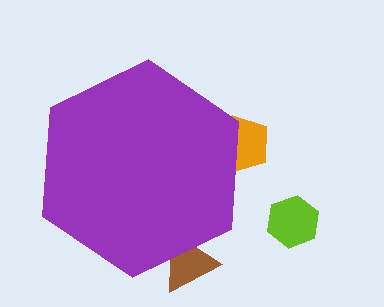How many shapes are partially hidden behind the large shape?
2 shapes are partially hidden.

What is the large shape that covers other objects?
A purple hexagon.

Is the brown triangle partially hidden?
Yes, the brown triangle is partially hidden behind the purple hexagon.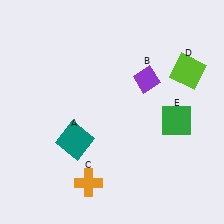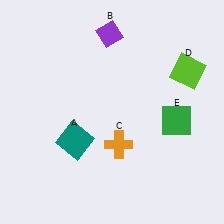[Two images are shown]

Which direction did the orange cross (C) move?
The orange cross (C) moved up.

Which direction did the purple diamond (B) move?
The purple diamond (B) moved up.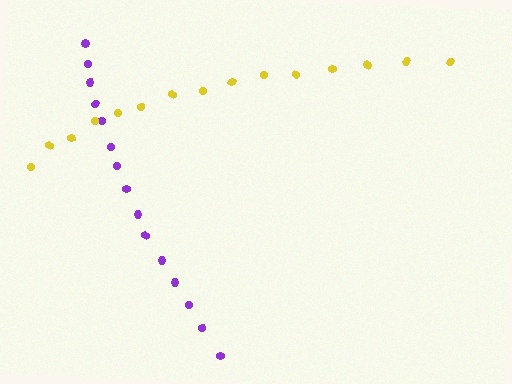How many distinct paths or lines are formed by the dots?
There are 2 distinct paths.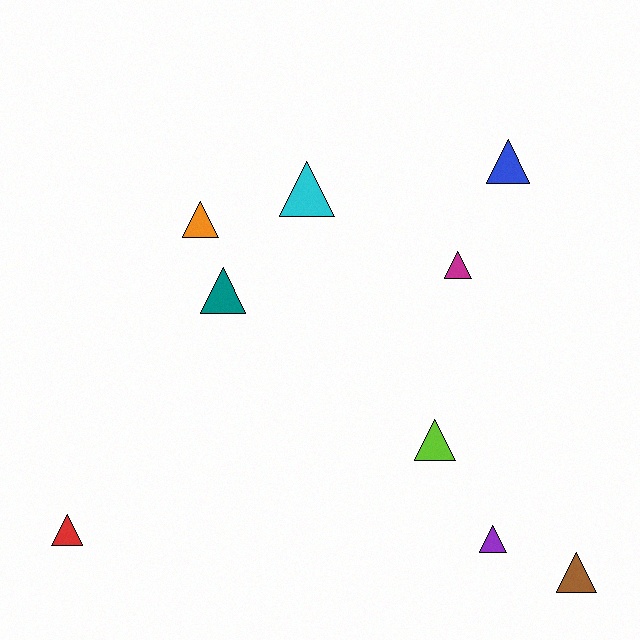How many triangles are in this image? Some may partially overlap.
There are 9 triangles.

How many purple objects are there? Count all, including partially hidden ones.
There is 1 purple object.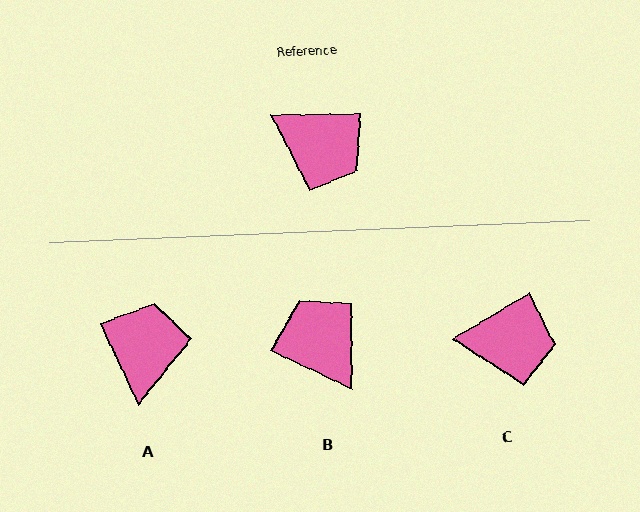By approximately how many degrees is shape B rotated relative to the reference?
Approximately 154 degrees counter-clockwise.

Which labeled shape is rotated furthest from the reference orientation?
B, about 154 degrees away.